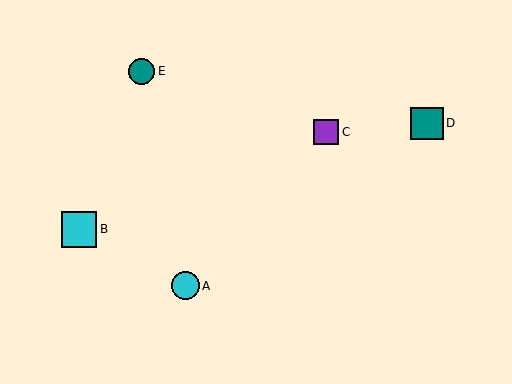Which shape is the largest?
The cyan square (labeled B) is the largest.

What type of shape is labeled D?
Shape D is a teal square.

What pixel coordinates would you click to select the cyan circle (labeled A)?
Click at (185, 286) to select the cyan circle A.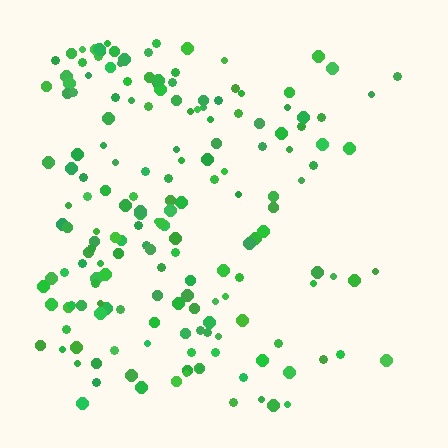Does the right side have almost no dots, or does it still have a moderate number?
Still a moderate number, just noticeably fewer than the left.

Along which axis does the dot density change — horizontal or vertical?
Horizontal.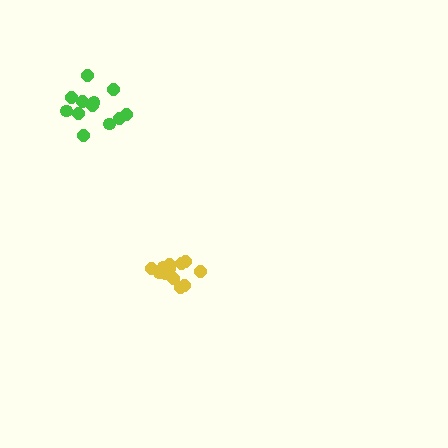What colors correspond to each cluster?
The clusters are colored: yellow, green.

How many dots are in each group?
Group 1: 13 dots, Group 2: 12 dots (25 total).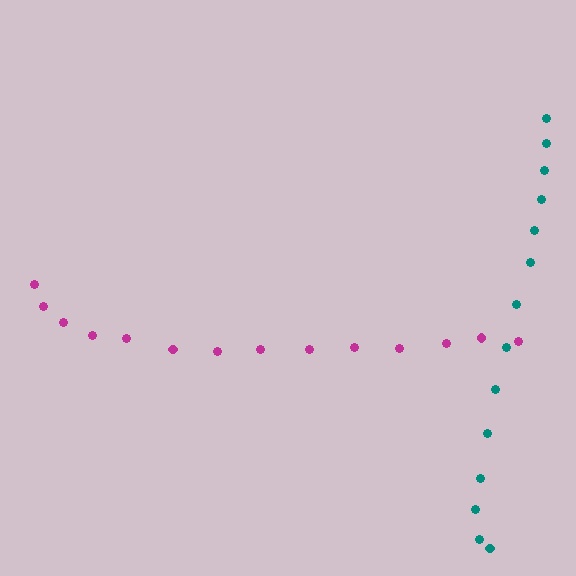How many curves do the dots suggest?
There are 2 distinct paths.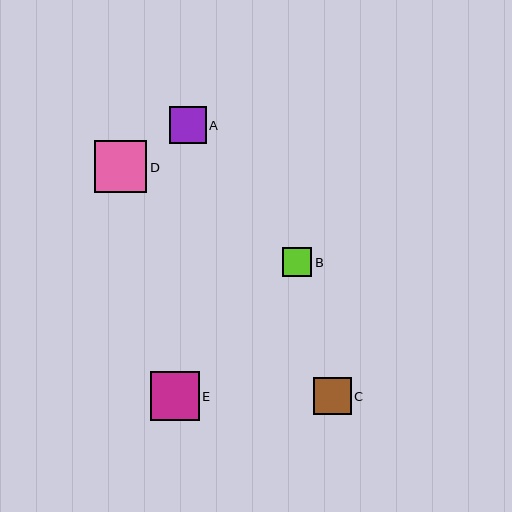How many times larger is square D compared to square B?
Square D is approximately 1.8 times the size of square B.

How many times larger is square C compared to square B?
Square C is approximately 1.3 times the size of square B.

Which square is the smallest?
Square B is the smallest with a size of approximately 29 pixels.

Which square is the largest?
Square D is the largest with a size of approximately 52 pixels.